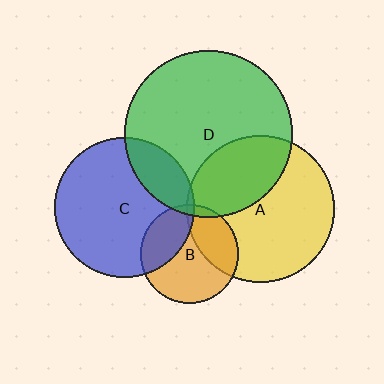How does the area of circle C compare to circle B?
Approximately 2.0 times.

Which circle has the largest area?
Circle D (green).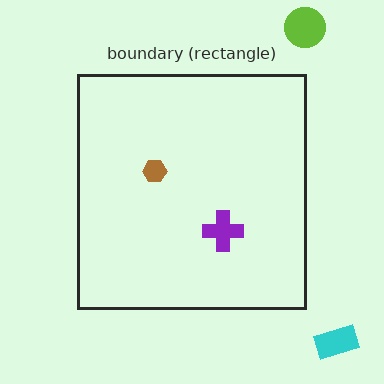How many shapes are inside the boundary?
2 inside, 2 outside.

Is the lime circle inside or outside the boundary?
Outside.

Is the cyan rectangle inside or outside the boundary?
Outside.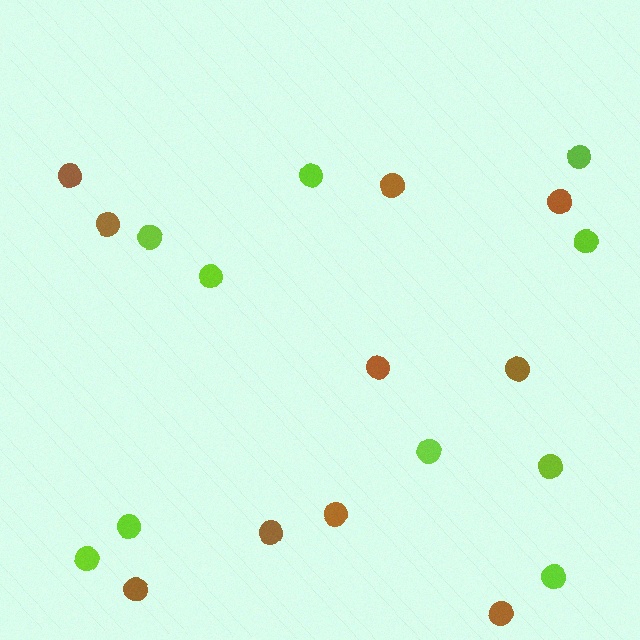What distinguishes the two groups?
There are 2 groups: one group of brown circles (10) and one group of lime circles (10).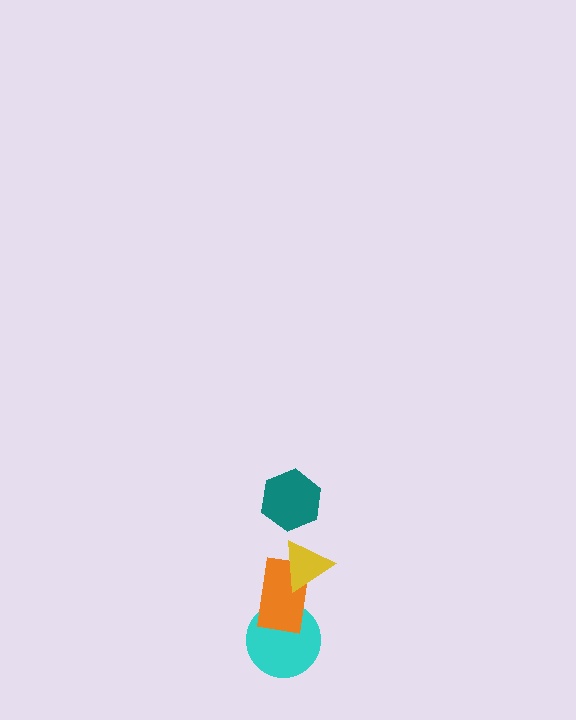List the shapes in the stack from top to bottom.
From top to bottom: the teal hexagon, the yellow triangle, the orange rectangle, the cyan circle.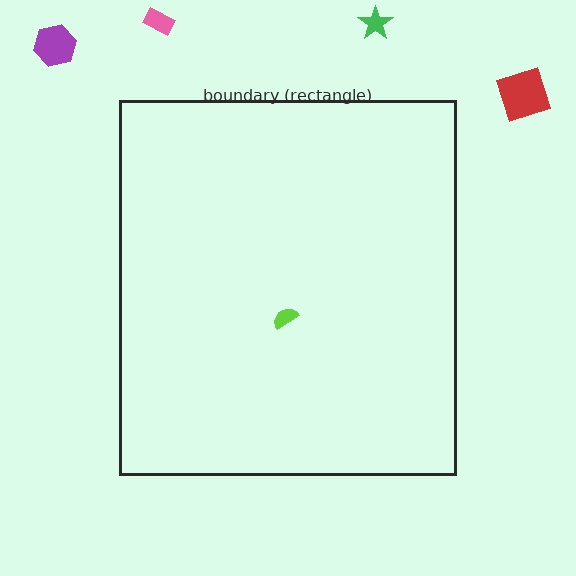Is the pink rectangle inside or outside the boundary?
Outside.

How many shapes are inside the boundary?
1 inside, 4 outside.